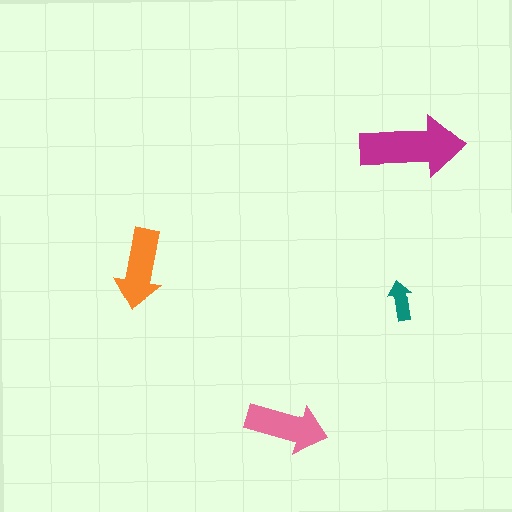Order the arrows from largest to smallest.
the magenta one, the pink one, the orange one, the teal one.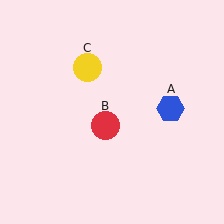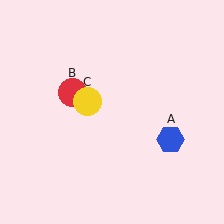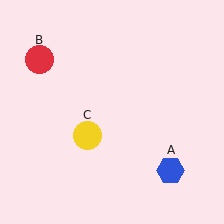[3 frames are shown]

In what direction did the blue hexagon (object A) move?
The blue hexagon (object A) moved down.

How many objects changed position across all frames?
3 objects changed position: blue hexagon (object A), red circle (object B), yellow circle (object C).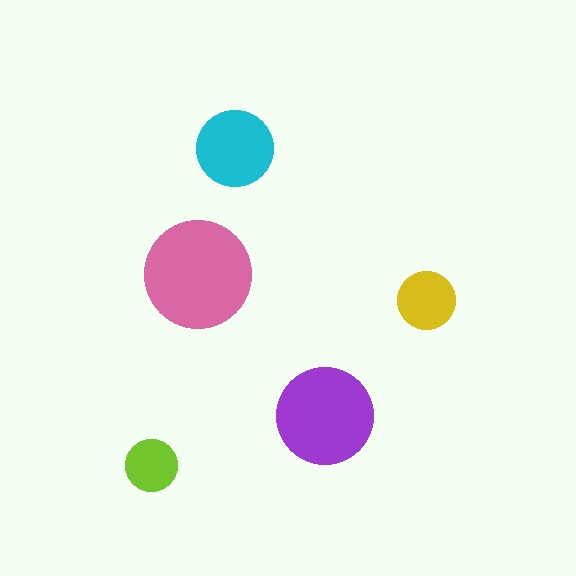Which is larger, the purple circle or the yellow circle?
The purple one.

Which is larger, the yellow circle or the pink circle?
The pink one.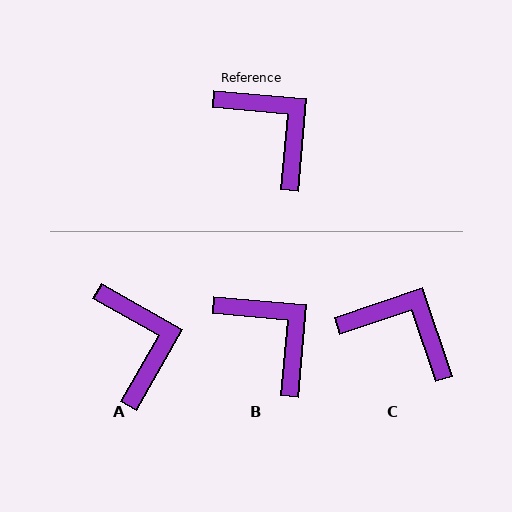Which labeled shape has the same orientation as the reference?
B.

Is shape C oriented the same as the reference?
No, it is off by about 24 degrees.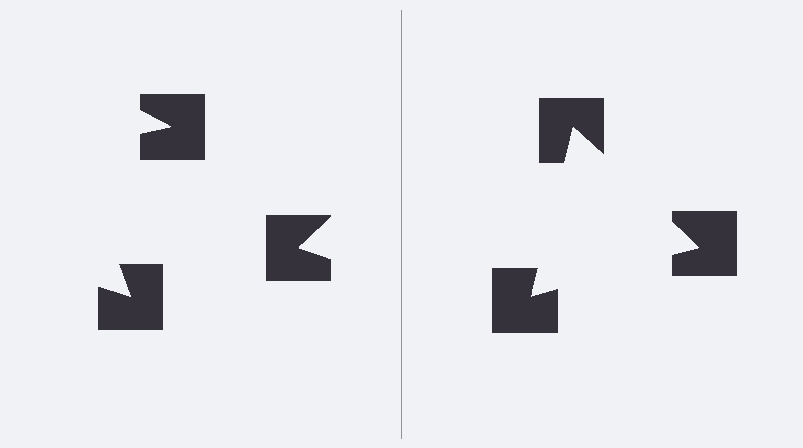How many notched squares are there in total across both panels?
6 — 3 on each side.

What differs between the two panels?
The notched squares are positioned identically on both sides; only the wedge orientations differ. On the right they align to a triangle; on the left they are misaligned.